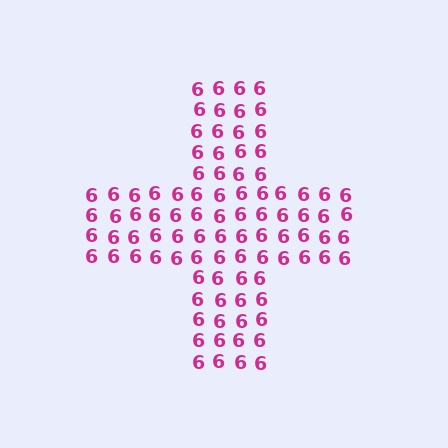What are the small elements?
The small elements are digit 6's.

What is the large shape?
The large shape is a cross.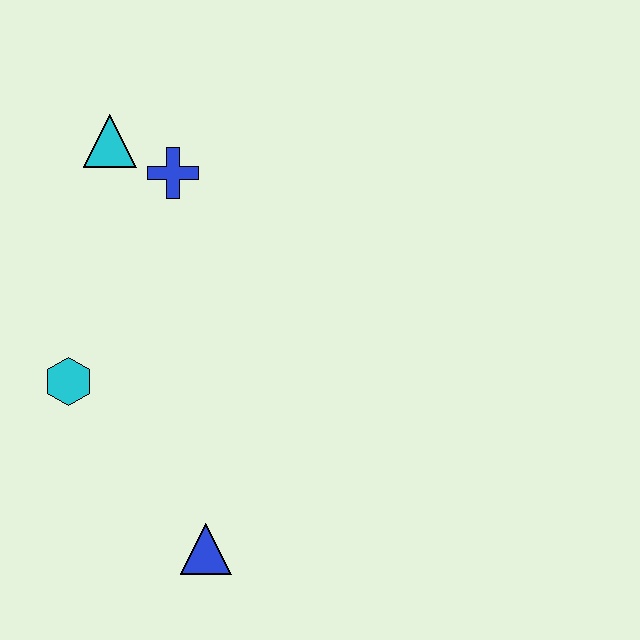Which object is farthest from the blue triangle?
The cyan triangle is farthest from the blue triangle.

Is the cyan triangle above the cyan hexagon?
Yes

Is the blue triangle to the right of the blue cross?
Yes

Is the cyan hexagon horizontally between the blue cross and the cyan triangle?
No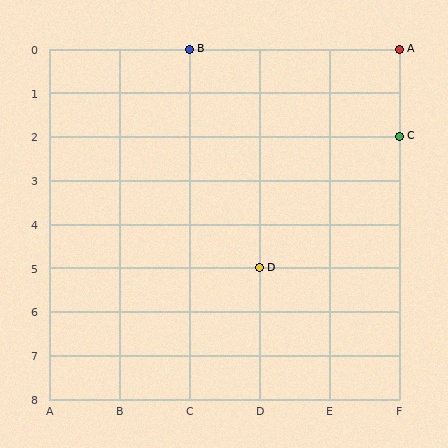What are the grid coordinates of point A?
Point A is at grid coordinates (F, 0).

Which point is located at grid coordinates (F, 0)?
Point A is at (F, 0).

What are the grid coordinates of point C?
Point C is at grid coordinates (F, 2).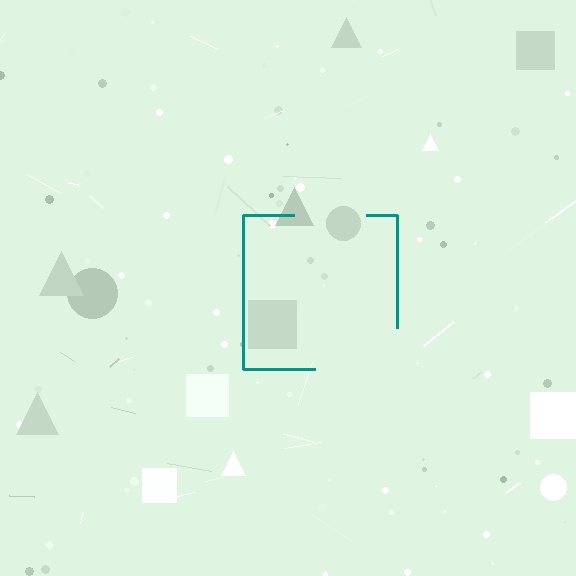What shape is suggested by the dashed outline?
The dashed outline suggests a square.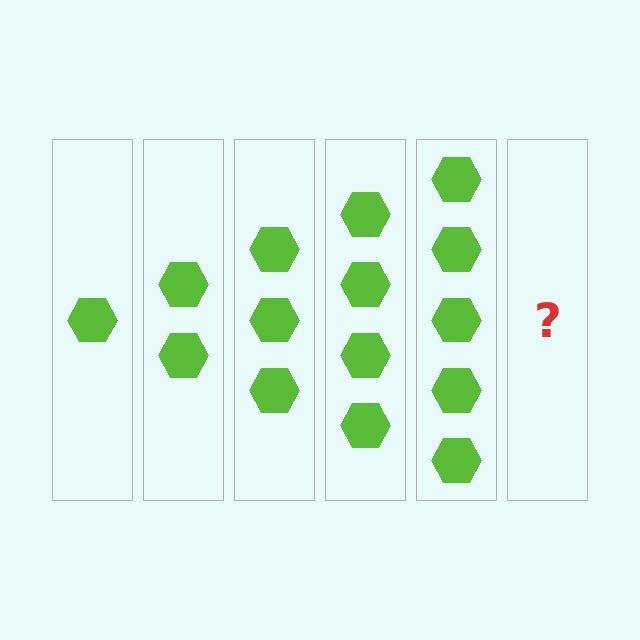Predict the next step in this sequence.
The next step is 6 hexagons.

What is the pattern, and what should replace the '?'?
The pattern is that each step adds one more hexagon. The '?' should be 6 hexagons.